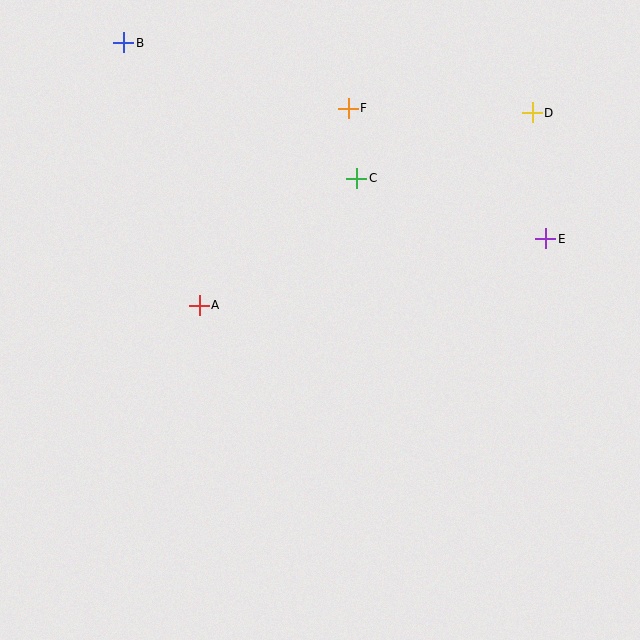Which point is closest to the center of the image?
Point A at (199, 305) is closest to the center.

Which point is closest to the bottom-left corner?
Point A is closest to the bottom-left corner.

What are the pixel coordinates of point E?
Point E is at (546, 239).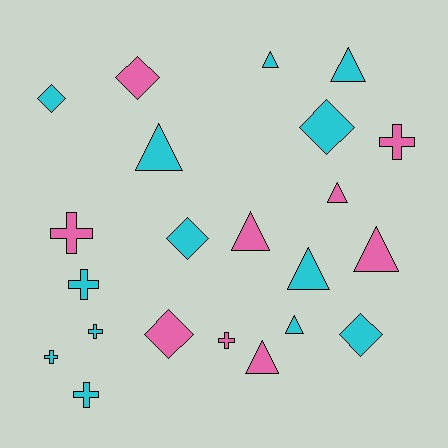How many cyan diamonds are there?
There are 4 cyan diamonds.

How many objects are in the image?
There are 22 objects.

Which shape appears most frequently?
Triangle, with 9 objects.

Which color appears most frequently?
Cyan, with 13 objects.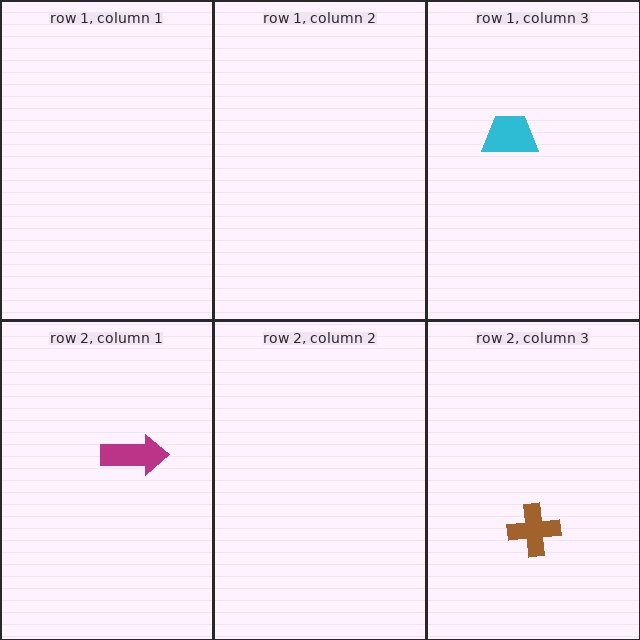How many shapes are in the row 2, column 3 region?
1.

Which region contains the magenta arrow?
The row 2, column 1 region.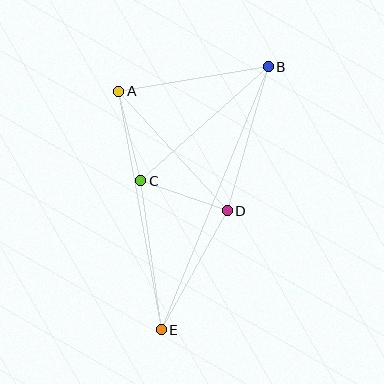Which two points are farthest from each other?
Points B and E are farthest from each other.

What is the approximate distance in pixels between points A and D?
The distance between A and D is approximately 162 pixels.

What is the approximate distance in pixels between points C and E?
The distance between C and E is approximately 150 pixels.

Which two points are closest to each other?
Points C and D are closest to each other.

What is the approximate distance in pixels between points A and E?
The distance between A and E is approximately 242 pixels.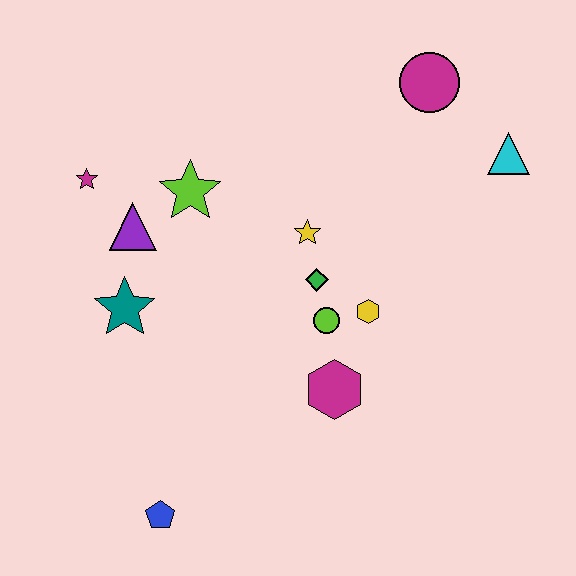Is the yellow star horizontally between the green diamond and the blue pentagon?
Yes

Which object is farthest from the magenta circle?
The blue pentagon is farthest from the magenta circle.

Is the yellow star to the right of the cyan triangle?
No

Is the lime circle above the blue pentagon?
Yes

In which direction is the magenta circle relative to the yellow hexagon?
The magenta circle is above the yellow hexagon.